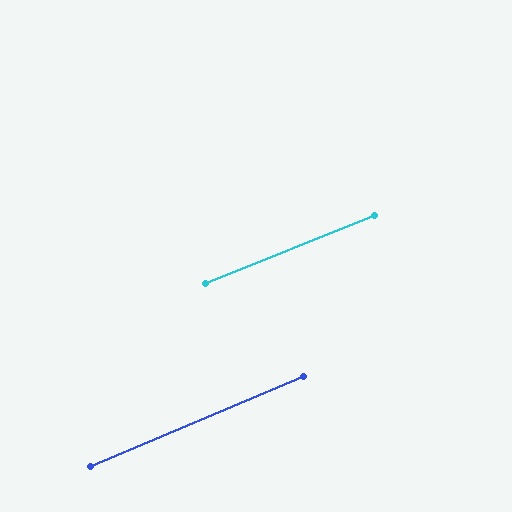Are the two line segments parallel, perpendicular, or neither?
Parallel — their directions differ by only 1.2°.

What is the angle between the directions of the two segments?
Approximately 1 degree.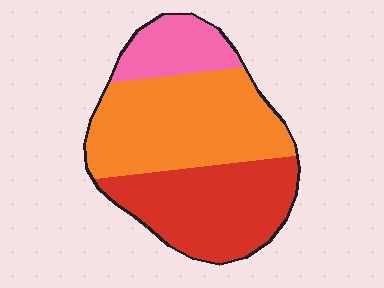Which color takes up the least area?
Pink, at roughly 15%.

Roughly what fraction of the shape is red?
Red covers 38% of the shape.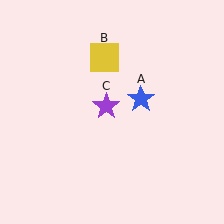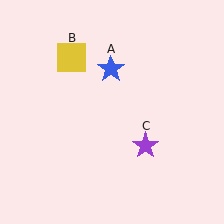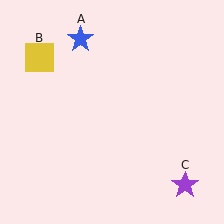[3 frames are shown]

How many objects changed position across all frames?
3 objects changed position: blue star (object A), yellow square (object B), purple star (object C).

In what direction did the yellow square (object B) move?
The yellow square (object B) moved left.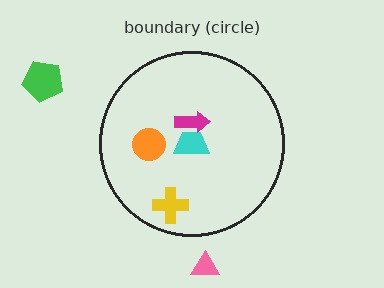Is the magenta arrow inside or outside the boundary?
Inside.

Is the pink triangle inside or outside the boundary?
Outside.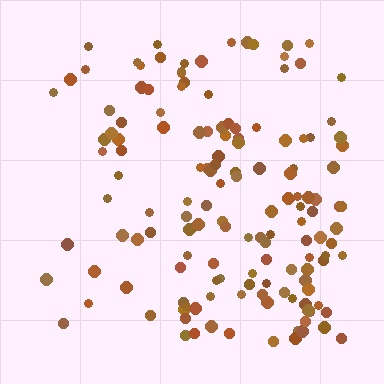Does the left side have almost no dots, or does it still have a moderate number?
Still a moderate number, just noticeably fewer than the right.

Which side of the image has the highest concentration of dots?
The right.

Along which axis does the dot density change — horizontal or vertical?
Horizontal.